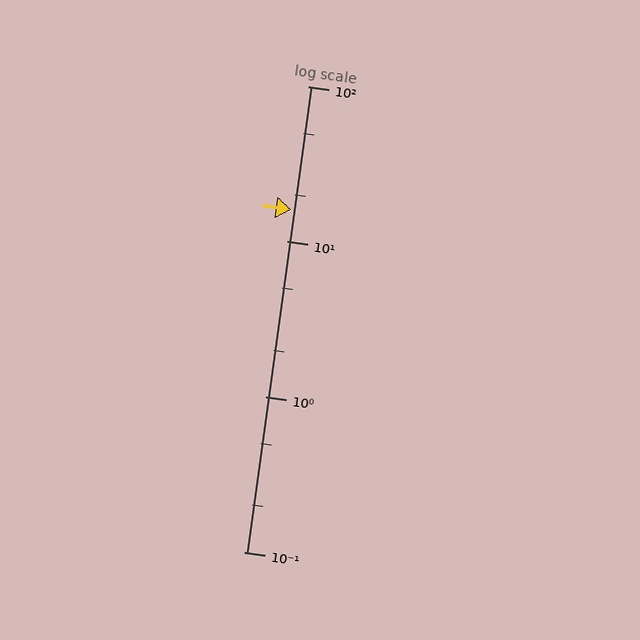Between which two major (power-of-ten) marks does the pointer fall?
The pointer is between 10 and 100.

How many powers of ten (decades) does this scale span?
The scale spans 3 decades, from 0.1 to 100.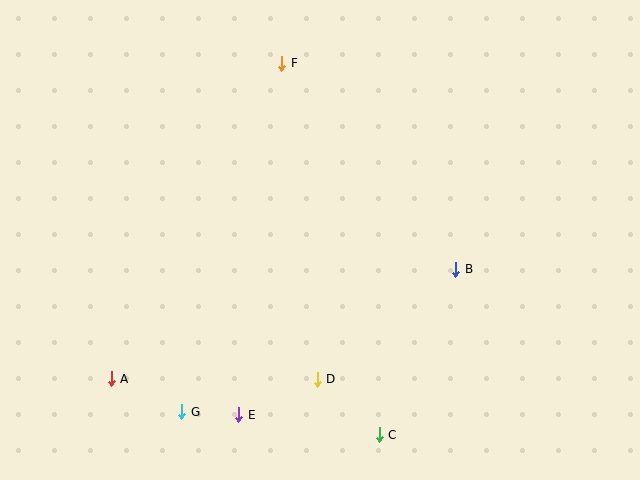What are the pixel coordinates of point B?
Point B is at (456, 269).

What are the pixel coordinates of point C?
Point C is at (379, 435).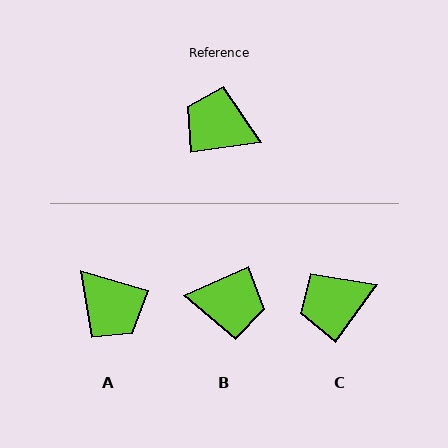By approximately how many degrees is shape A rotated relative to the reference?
Approximately 155 degrees counter-clockwise.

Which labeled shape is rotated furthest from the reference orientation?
B, about 165 degrees away.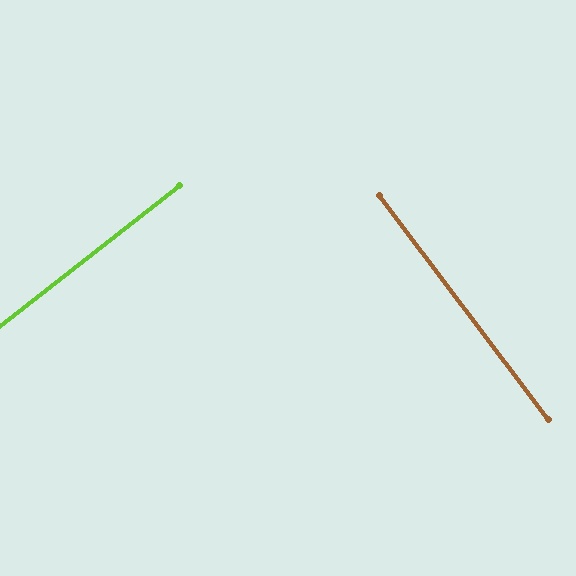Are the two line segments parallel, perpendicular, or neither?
Perpendicular — they meet at approximately 89°.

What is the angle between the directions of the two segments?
Approximately 89 degrees.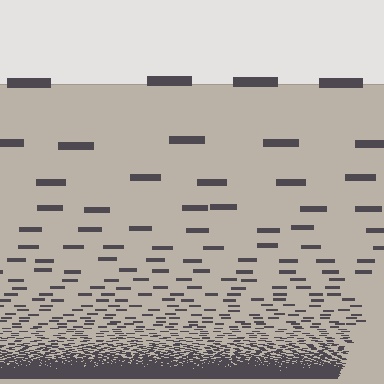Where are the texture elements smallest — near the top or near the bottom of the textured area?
Near the bottom.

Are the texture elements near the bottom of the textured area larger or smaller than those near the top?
Smaller. The gradient is inverted — elements near the bottom are smaller and denser.